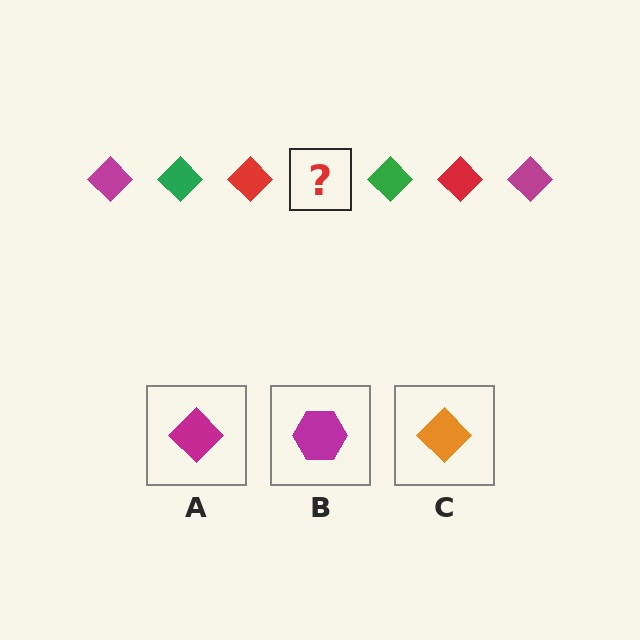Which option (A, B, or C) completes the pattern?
A.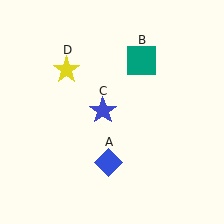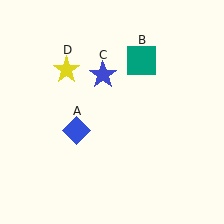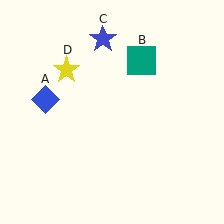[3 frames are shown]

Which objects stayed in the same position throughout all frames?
Teal square (object B) and yellow star (object D) remained stationary.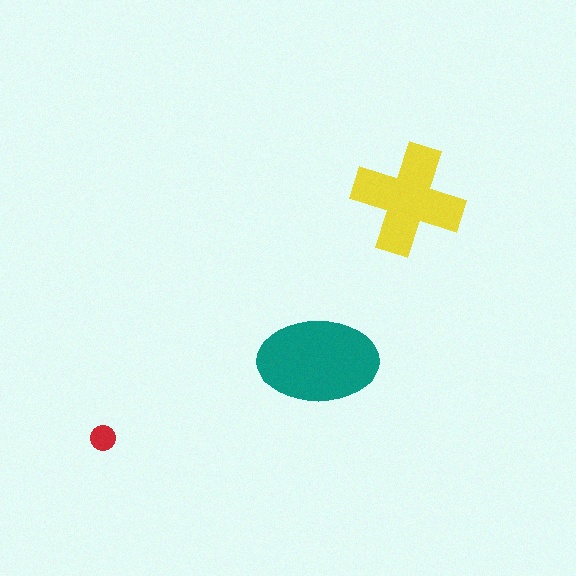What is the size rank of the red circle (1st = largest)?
3rd.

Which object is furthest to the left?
The red circle is leftmost.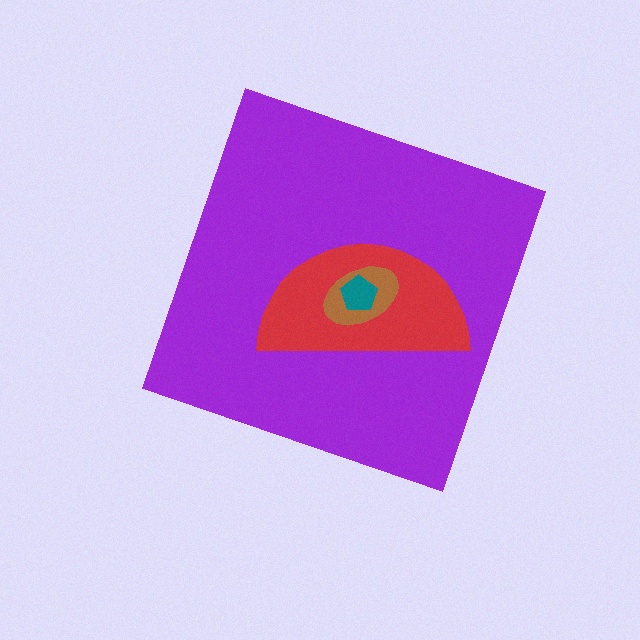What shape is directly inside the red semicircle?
The brown ellipse.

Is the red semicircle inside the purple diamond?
Yes.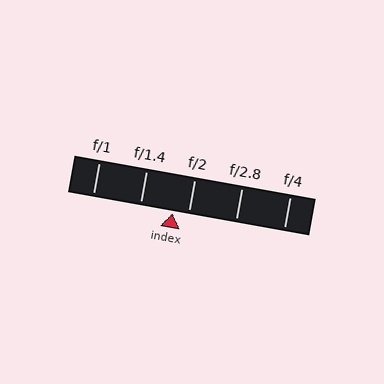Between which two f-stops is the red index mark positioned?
The index mark is between f/1.4 and f/2.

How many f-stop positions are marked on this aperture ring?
There are 5 f-stop positions marked.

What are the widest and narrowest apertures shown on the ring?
The widest aperture shown is f/1 and the narrowest is f/4.